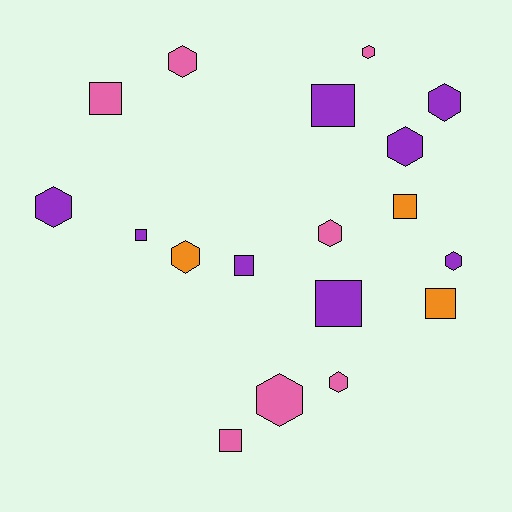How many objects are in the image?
There are 18 objects.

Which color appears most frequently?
Purple, with 8 objects.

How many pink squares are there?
There are 2 pink squares.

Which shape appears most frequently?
Hexagon, with 10 objects.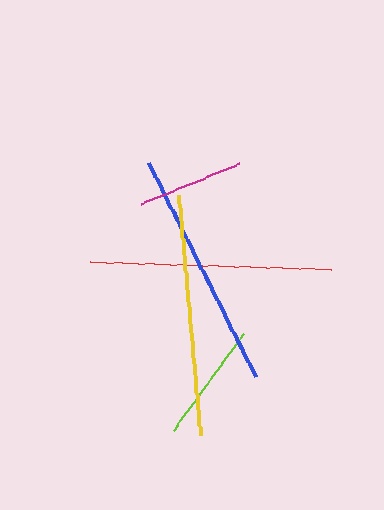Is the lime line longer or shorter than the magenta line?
The lime line is longer than the magenta line.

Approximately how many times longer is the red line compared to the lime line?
The red line is approximately 2.0 times the length of the lime line.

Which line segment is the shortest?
The magenta line is the shortest at approximately 106 pixels.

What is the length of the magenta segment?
The magenta segment is approximately 106 pixels long.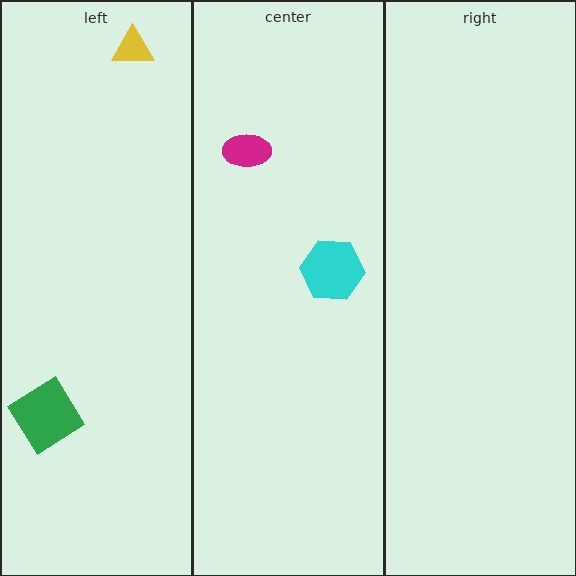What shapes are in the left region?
The green diamond, the yellow triangle.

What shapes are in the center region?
The magenta ellipse, the cyan hexagon.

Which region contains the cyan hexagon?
The center region.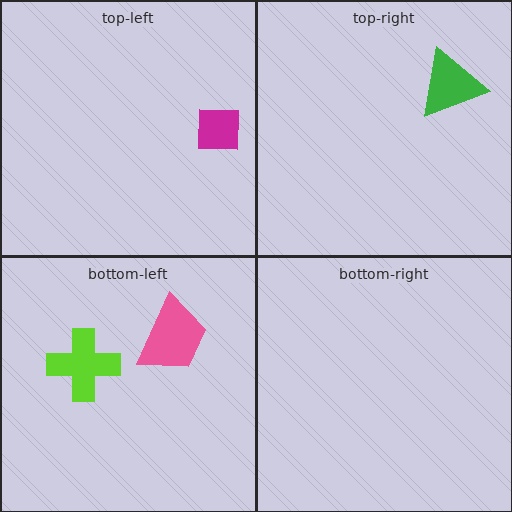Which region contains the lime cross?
The bottom-left region.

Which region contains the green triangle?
The top-right region.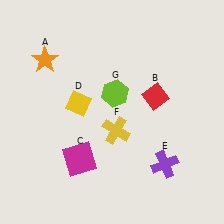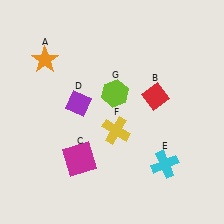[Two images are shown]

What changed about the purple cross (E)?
In Image 1, E is purple. In Image 2, it changed to cyan.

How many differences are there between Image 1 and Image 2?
There are 2 differences between the two images.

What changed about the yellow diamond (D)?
In Image 1, D is yellow. In Image 2, it changed to purple.